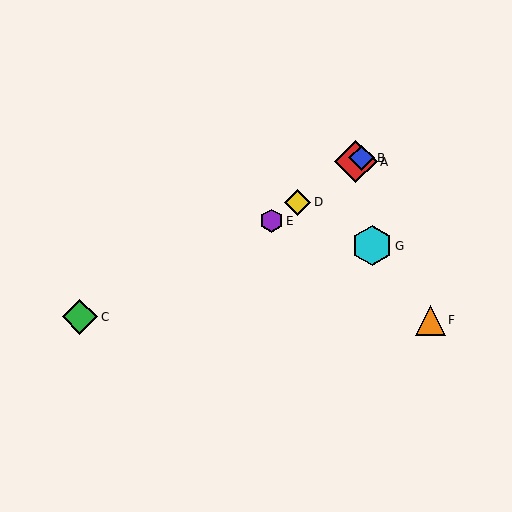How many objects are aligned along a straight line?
4 objects (A, B, D, E) are aligned along a straight line.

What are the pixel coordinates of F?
Object F is at (430, 320).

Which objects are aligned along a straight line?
Objects A, B, D, E are aligned along a straight line.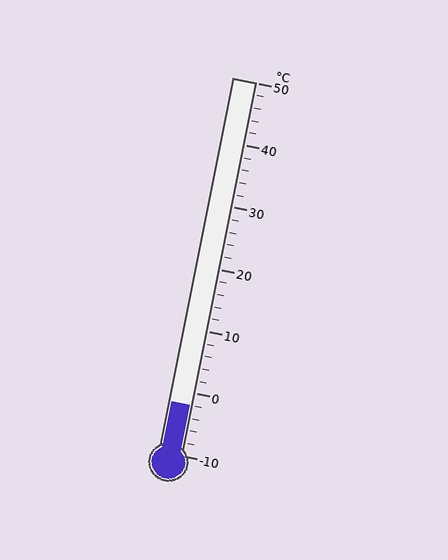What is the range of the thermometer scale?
The thermometer scale ranges from -10°C to 50°C.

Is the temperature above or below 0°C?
The temperature is below 0°C.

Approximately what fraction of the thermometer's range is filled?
The thermometer is filled to approximately 15% of its range.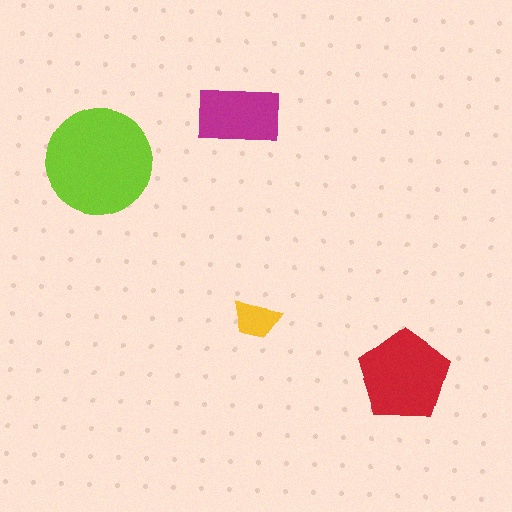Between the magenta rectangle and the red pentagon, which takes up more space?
The red pentagon.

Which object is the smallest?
The yellow trapezoid.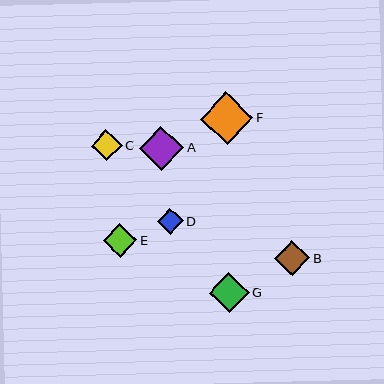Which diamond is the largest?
Diamond F is the largest with a size of approximately 53 pixels.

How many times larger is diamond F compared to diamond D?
Diamond F is approximately 2.0 times the size of diamond D.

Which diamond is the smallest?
Diamond D is the smallest with a size of approximately 26 pixels.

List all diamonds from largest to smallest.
From largest to smallest: F, A, G, B, E, C, D.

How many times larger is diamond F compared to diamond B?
Diamond F is approximately 1.5 times the size of diamond B.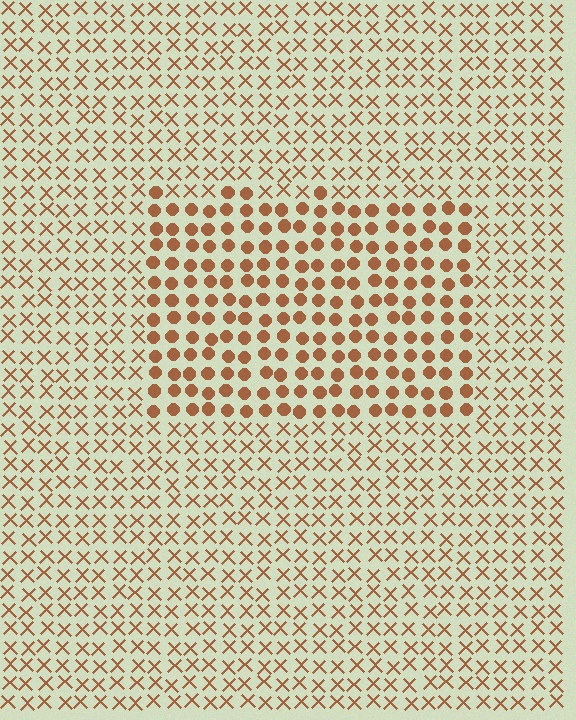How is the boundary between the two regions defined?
The boundary is defined by a change in element shape: circles inside vs. X marks outside. All elements share the same color and spacing.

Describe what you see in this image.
The image is filled with small brown elements arranged in a uniform grid. A rectangle-shaped region contains circles, while the surrounding area contains X marks. The boundary is defined purely by the change in element shape.